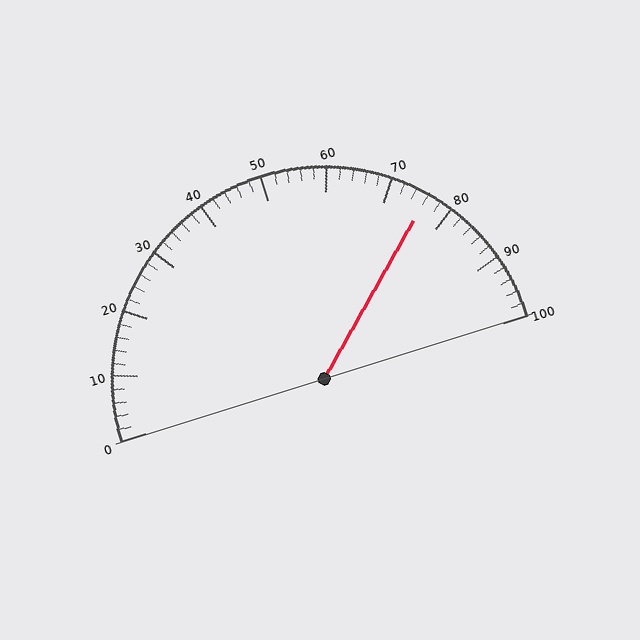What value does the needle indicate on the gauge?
The needle indicates approximately 76.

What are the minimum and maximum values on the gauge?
The gauge ranges from 0 to 100.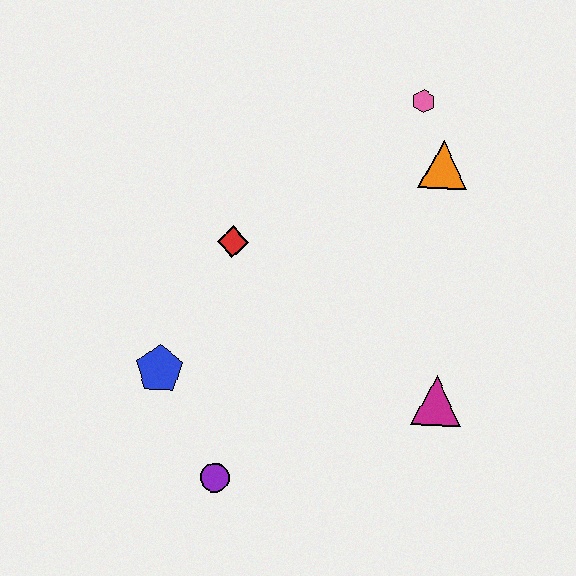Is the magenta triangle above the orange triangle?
No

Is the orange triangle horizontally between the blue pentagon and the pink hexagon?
No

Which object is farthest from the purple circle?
The pink hexagon is farthest from the purple circle.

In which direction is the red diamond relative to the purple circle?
The red diamond is above the purple circle.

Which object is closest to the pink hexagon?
The orange triangle is closest to the pink hexagon.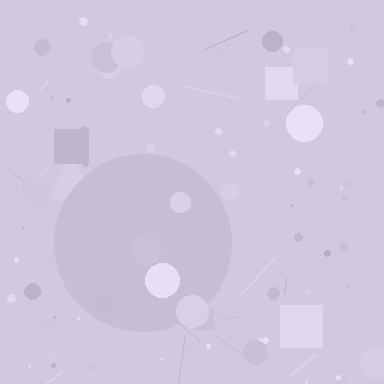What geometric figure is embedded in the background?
A circle is embedded in the background.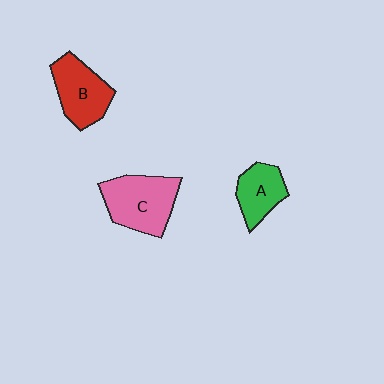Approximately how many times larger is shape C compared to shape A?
Approximately 1.6 times.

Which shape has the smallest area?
Shape A (green).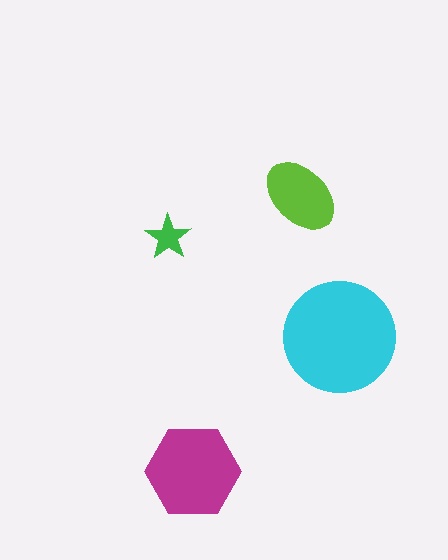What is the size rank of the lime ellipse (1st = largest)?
3rd.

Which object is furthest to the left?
The green star is leftmost.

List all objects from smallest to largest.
The green star, the lime ellipse, the magenta hexagon, the cyan circle.